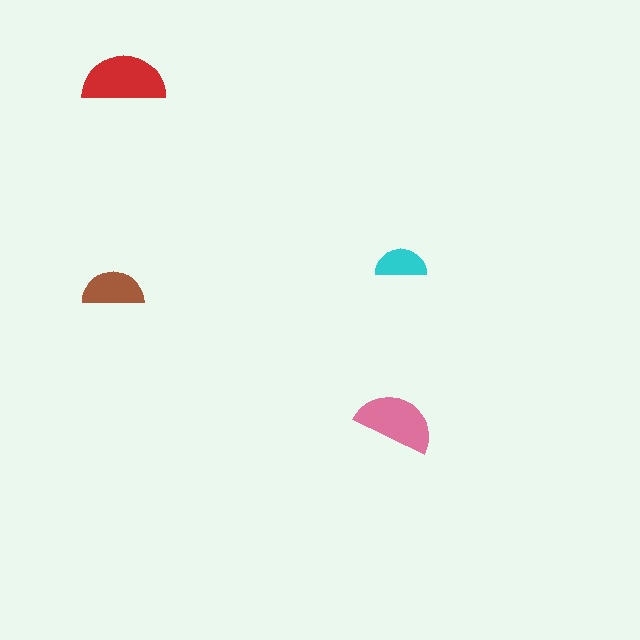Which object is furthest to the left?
The brown semicircle is leftmost.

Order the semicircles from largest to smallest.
the red one, the pink one, the brown one, the cyan one.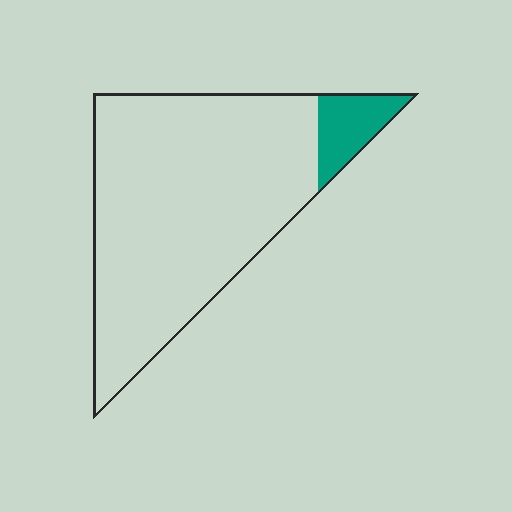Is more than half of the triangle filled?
No.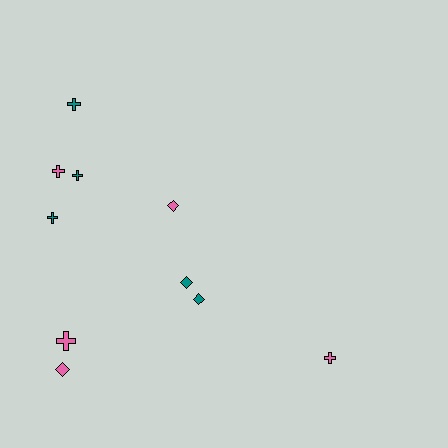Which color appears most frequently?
Teal, with 5 objects.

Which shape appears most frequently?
Cross, with 6 objects.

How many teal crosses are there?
There are 3 teal crosses.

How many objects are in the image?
There are 10 objects.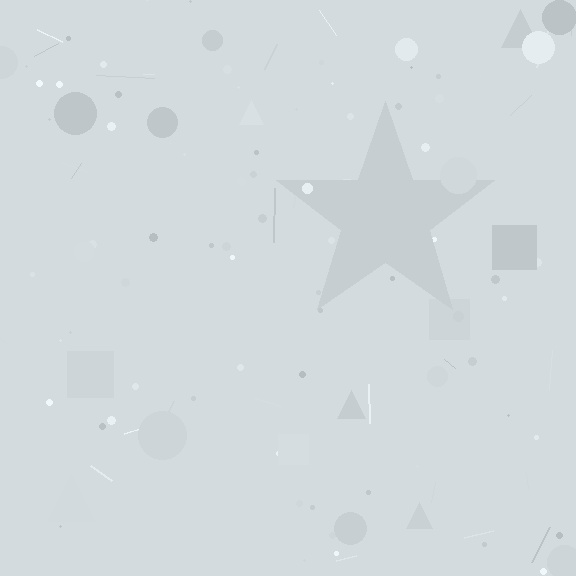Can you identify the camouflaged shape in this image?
The camouflaged shape is a star.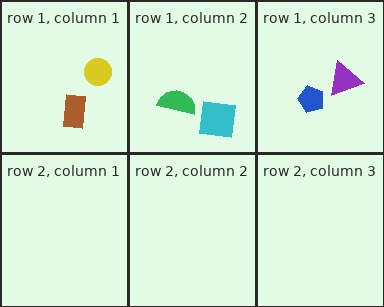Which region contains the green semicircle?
The row 1, column 2 region.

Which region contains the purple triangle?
The row 1, column 3 region.